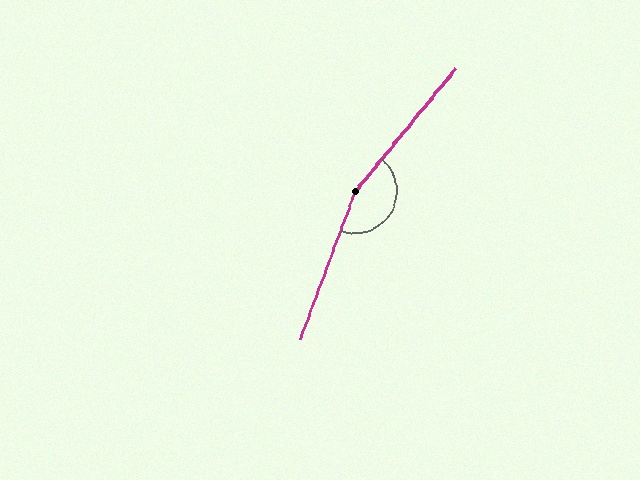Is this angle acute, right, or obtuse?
It is obtuse.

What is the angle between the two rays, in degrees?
Approximately 161 degrees.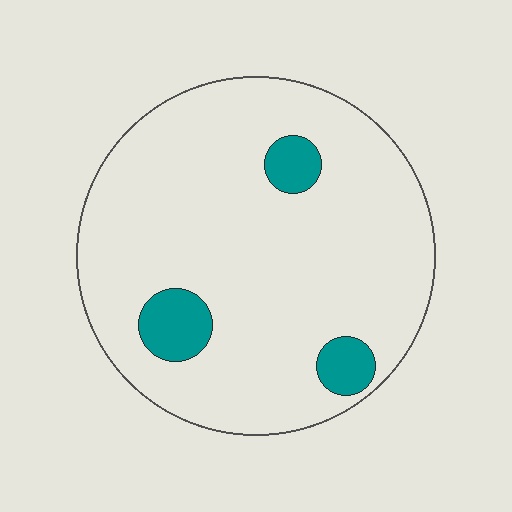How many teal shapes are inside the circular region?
3.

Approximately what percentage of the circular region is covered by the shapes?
Approximately 10%.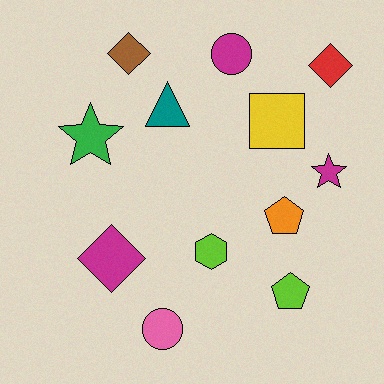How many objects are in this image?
There are 12 objects.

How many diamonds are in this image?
There are 3 diamonds.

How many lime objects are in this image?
There are 2 lime objects.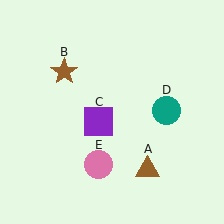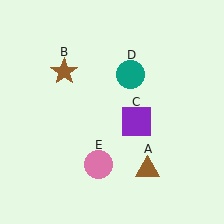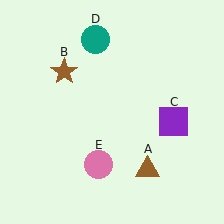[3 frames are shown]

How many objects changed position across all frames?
2 objects changed position: purple square (object C), teal circle (object D).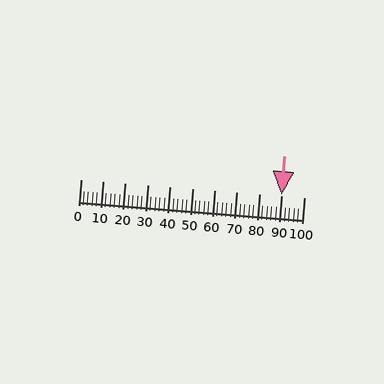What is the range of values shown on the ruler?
The ruler shows values from 0 to 100.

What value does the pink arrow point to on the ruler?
The pink arrow points to approximately 90.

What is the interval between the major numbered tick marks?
The major tick marks are spaced 10 units apart.